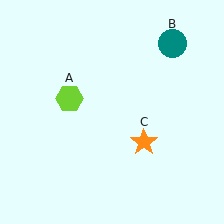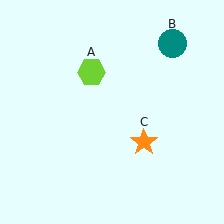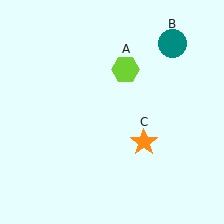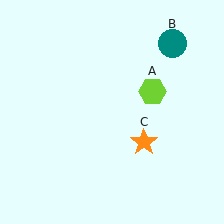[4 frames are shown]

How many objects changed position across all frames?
1 object changed position: lime hexagon (object A).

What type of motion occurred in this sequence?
The lime hexagon (object A) rotated clockwise around the center of the scene.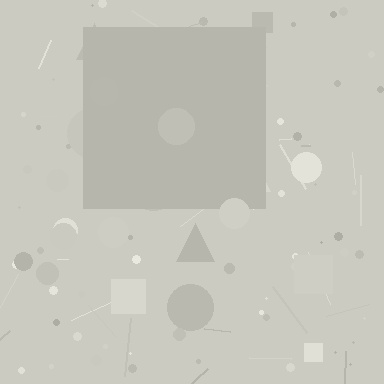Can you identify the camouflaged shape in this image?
The camouflaged shape is a square.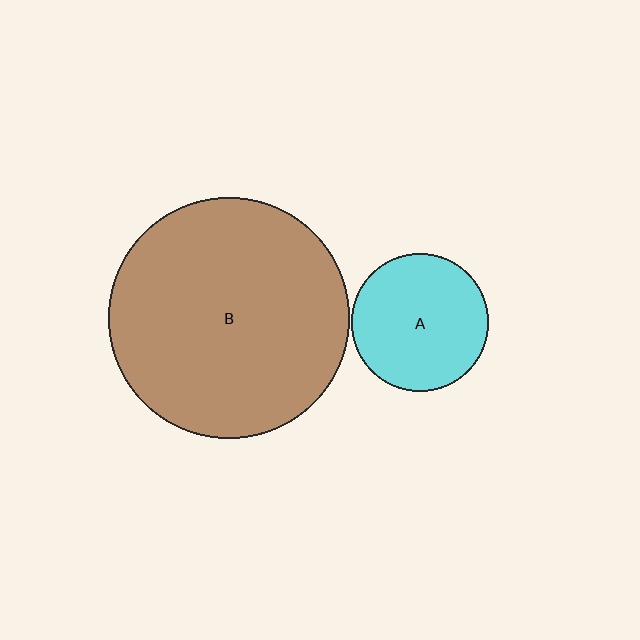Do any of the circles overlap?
No, none of the circles overlap.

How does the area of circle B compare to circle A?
Approximately 3.1 times.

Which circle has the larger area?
Circle B (brown).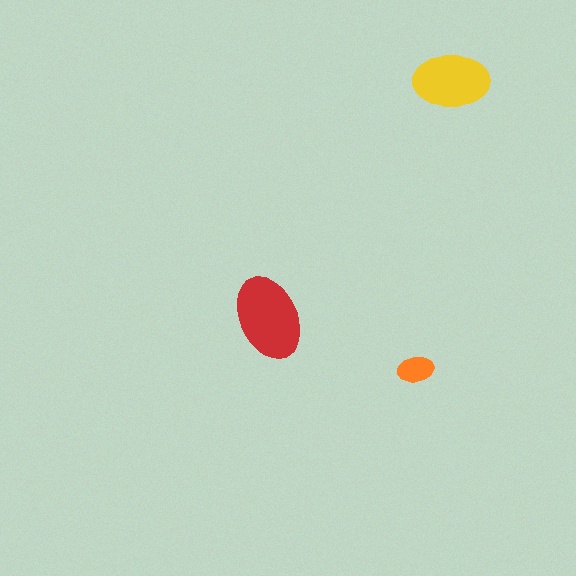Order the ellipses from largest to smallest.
the red one, the yellow one, the orange one.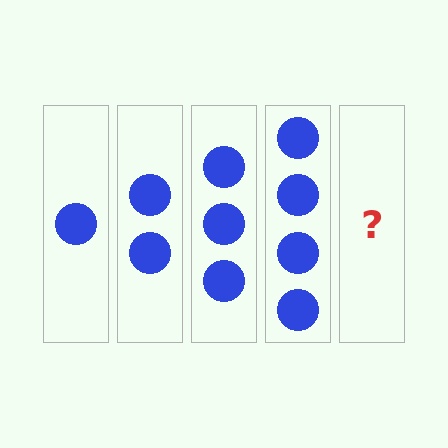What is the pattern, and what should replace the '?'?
The pattern is that each step adds one more circle. The '?' should be 5 circles.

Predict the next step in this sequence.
The next step is 5 circles.